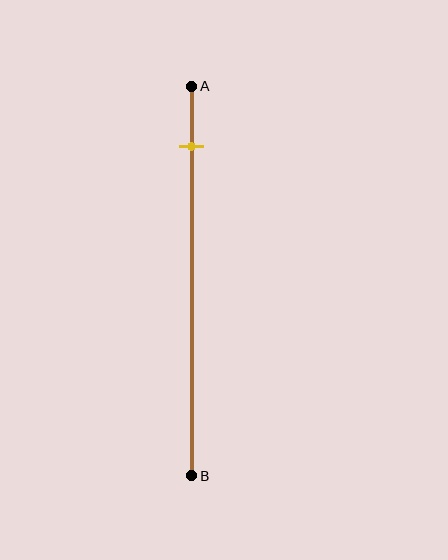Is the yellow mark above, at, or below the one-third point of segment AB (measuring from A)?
The yellow mark is above the one-third point of segment AB.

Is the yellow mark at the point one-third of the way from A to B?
No, the mark is at about 15% from A, not at the 33% one-third point.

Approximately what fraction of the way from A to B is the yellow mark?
The yellow mark is approximately 15% of the way from A to B.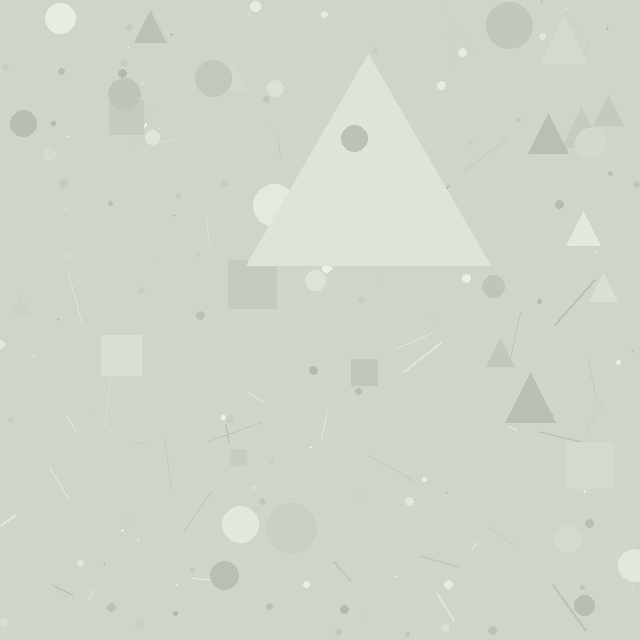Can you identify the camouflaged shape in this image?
The camouflaged shape is a triangle.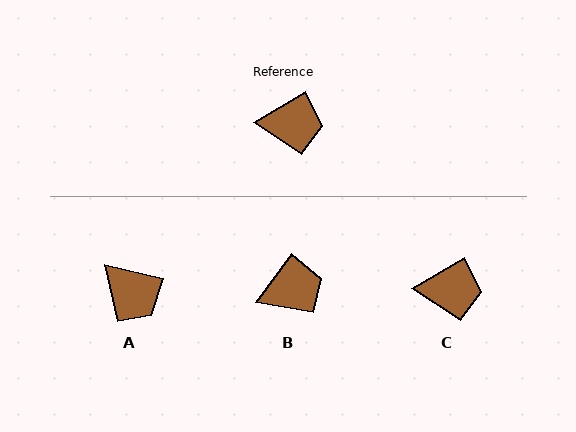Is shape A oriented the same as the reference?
No, it is off by about 44 degrees.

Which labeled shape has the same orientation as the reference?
C.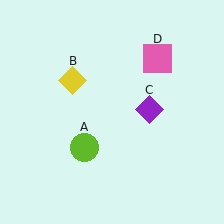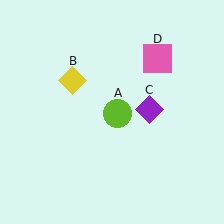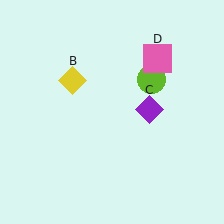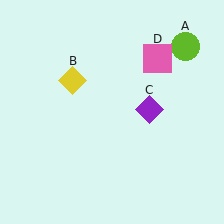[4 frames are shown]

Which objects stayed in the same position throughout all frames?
Yellow diamond (object B) and purple diamond (object C) and pink square (object D) remained stationary.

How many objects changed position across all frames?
1 object changed position: lime circle (object A).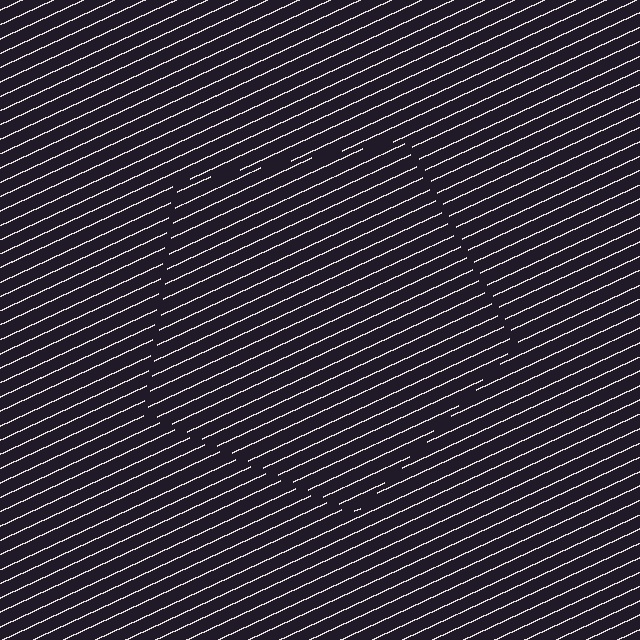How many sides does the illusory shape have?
5 sides — the line-ends trace a pentagon.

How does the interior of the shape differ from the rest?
The interior of the shape contains the same grating, shifted by half a period — the contour is defined by the phase discontinuity where line-ends from the inner and outer gratings abut.